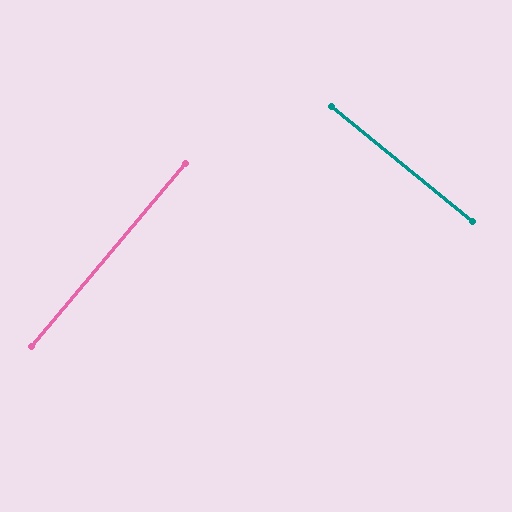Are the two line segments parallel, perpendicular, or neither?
Perpendicular — they meet at approximately 89°.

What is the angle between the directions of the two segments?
Approximately 89 degrees.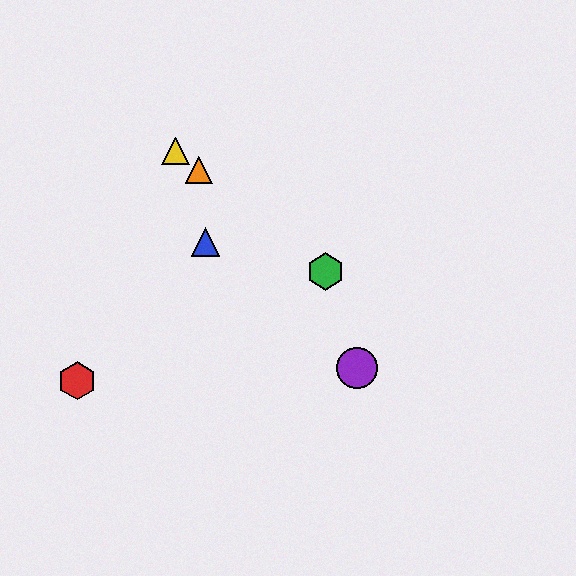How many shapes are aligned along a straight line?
3 shapes (the green hexagon, the yellow triangle, the orange triangle) are aligned along a straight line.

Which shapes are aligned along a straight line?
The green hexagon, the yellow triangle, the orange triangle are aligned along a straight line.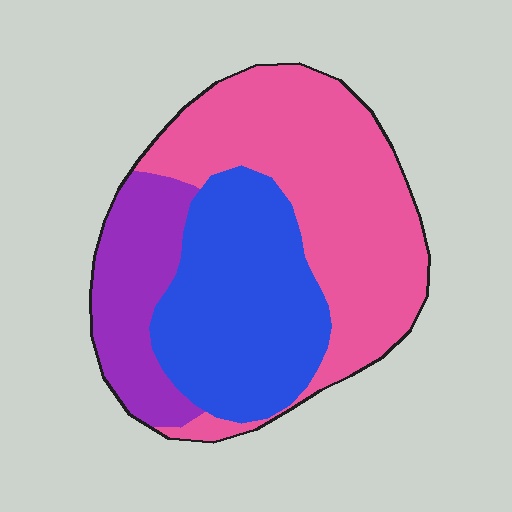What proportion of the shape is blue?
Blue takes up about one third (1/3) of the shape.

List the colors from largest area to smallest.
From largest to smallest: pink, blue, purple.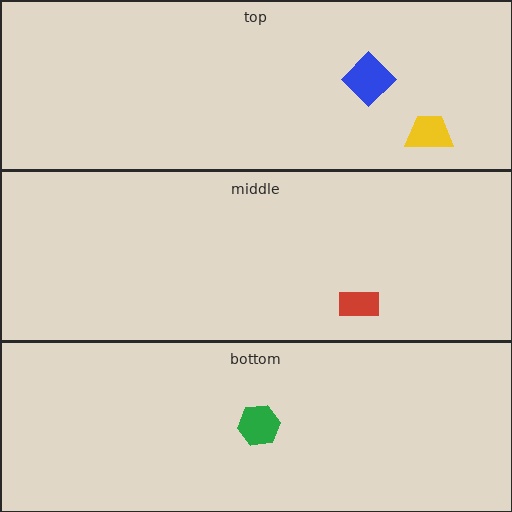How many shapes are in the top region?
2.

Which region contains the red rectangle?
The middle region.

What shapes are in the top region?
The blue diamond, the yellow trapezoid.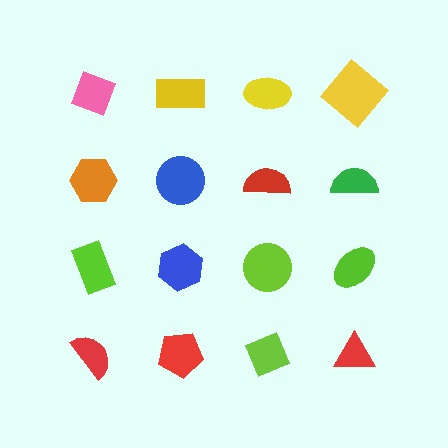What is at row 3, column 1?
A lime rectangle.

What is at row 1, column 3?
A yellow ellipse.